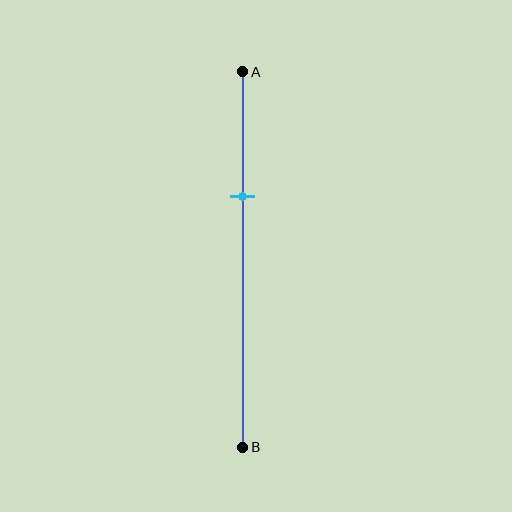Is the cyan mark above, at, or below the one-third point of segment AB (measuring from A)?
The cyan mark is approximately at the one-third point of segment AB.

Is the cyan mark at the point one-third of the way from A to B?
Yes, the mark is approximately at the one-third point.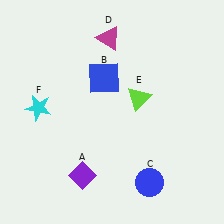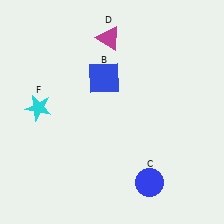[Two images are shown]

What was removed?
The lime triangle (E), the purple diamond (A) were removed in Image 2.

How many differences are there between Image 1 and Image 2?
There are 2 differences between the two images.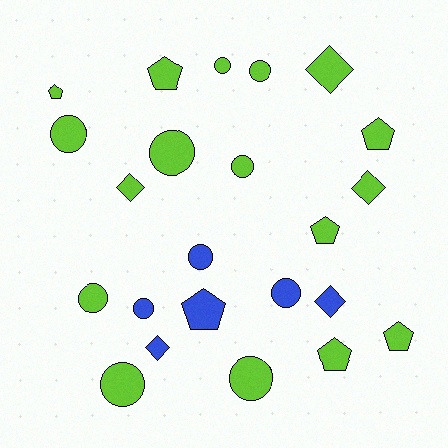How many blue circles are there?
There are 3 blue circles.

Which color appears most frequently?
Lime, with 17 objects.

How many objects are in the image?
There are 23 objects.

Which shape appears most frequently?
Circle, with 11 objects.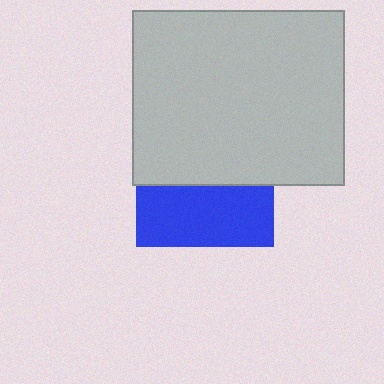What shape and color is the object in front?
The object in front is a light gray rectangle.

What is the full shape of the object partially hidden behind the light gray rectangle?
The partially hidden object is a blue square.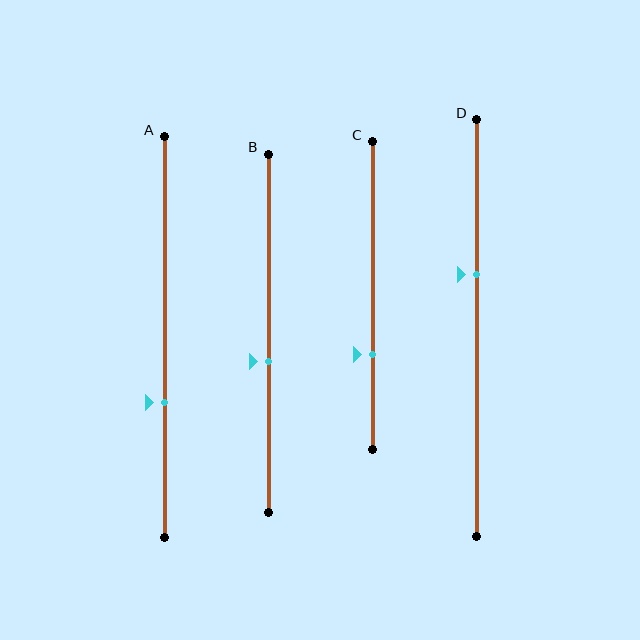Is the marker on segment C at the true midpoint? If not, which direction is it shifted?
No, the marker on segment C is shifted downward by about 19% of the segment length.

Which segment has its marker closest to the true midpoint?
Segment B has its marker closest to the true midpoint.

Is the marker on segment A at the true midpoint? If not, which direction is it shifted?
No, the marker on segment A is shifted downward by about 16% of the segment length.